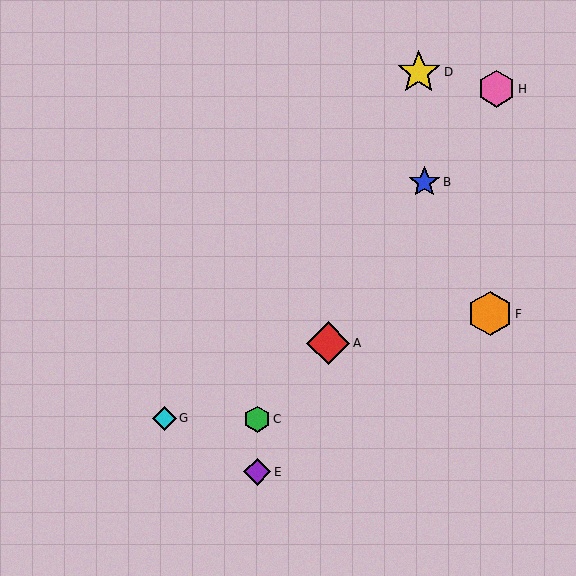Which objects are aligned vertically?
Objects C, E are aligned vertically.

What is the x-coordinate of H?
Object H is at x≈496.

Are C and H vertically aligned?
No, C is at x≈257 and H is at x≈496.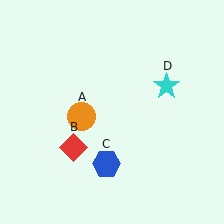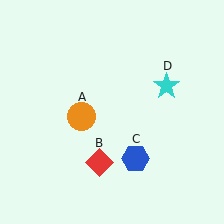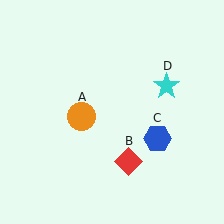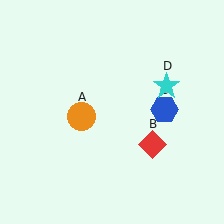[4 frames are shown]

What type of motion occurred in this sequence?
The red diamond (object B), blue hexagon (object C) rotated counterclockwise around the center of the scene.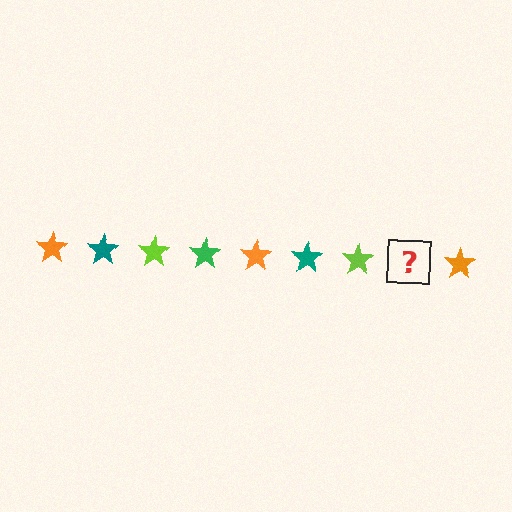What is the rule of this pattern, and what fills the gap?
The rule is that the pattern cycles through orange, teal, lime, green stars. The gap should be filled with a green star.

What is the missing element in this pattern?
The missing element is a green star.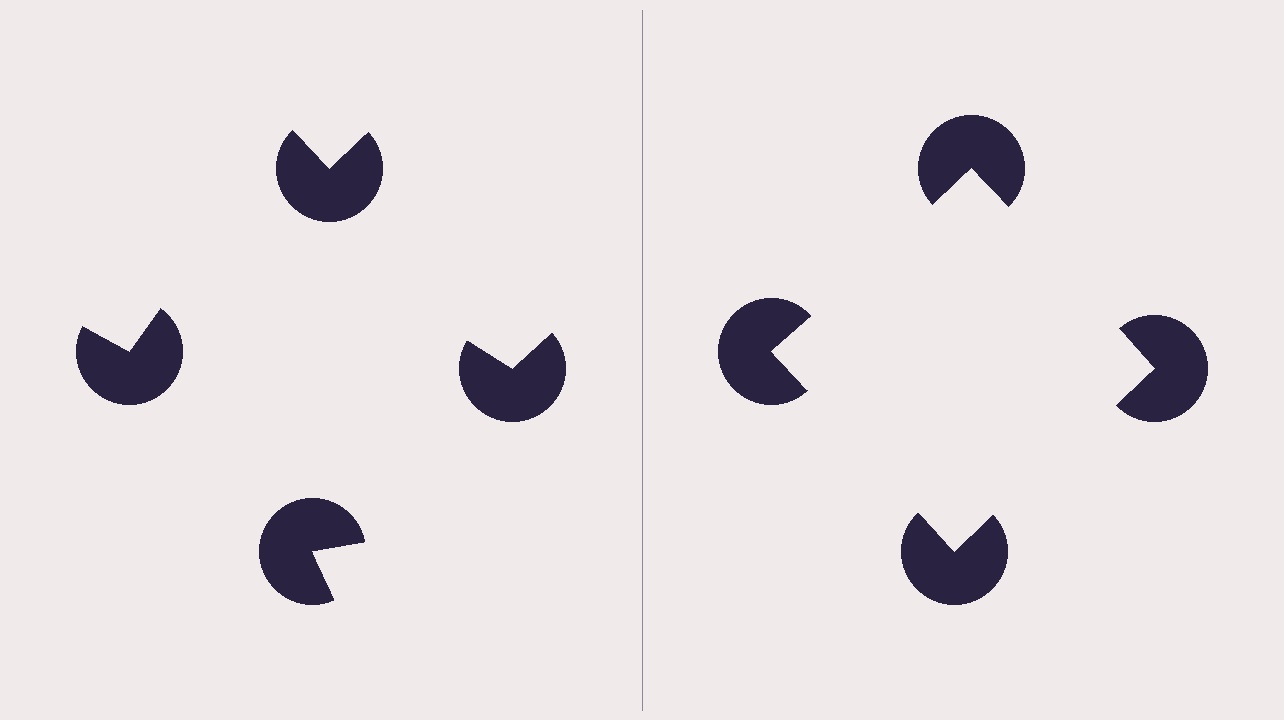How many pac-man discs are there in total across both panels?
8 — 4 on each side.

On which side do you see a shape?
An illusory square appears on the right side. On the left side the wedge cuts are rotated, so no coherent shape forms.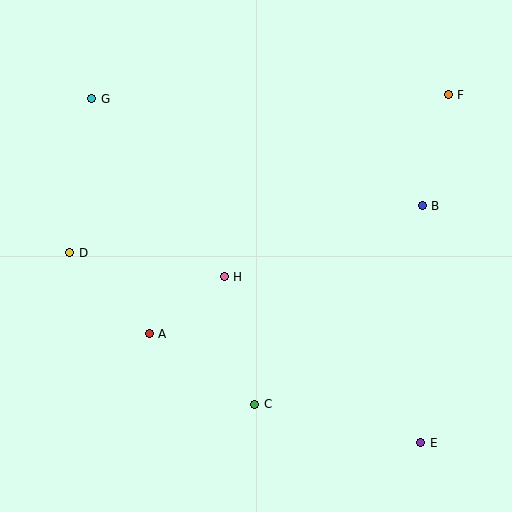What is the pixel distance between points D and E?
The distance between D and E is 399 pixels.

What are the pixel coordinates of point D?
Point D is at (70, 253).